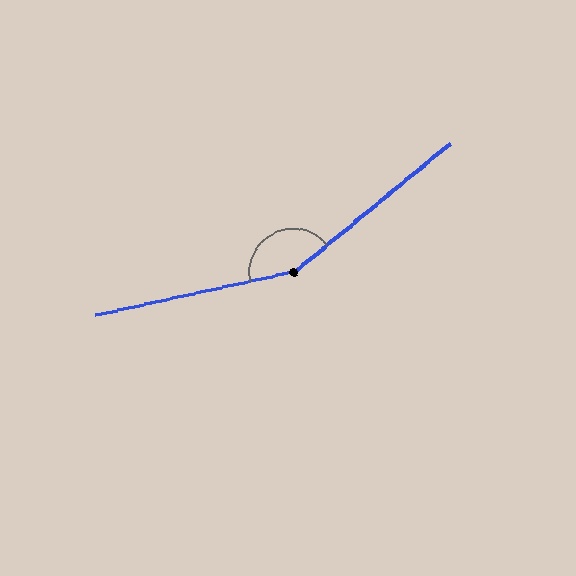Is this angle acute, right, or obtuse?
It is obtuse.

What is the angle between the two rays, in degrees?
Approximately 153 degrees.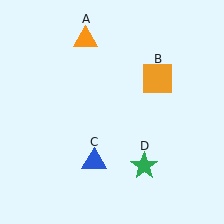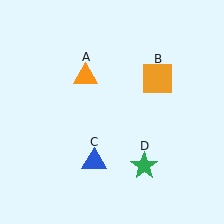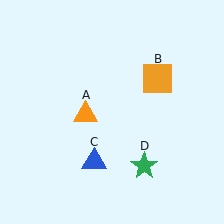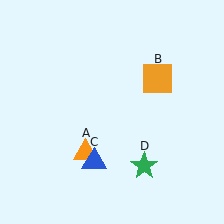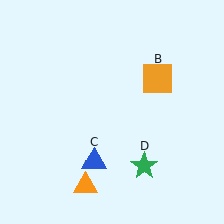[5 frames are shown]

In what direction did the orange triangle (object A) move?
The orange triangle (object A) moved down.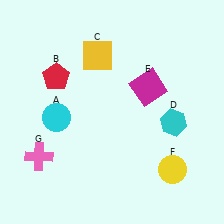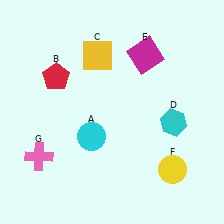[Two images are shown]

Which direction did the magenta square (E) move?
The magenta square (E) moved up.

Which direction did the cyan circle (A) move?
The cyan circle (A) moved right.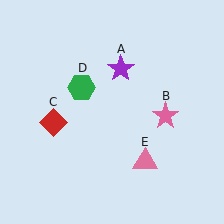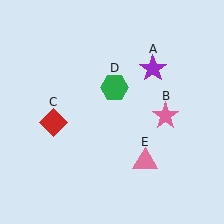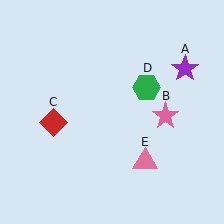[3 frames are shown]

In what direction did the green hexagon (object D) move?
The green hexagon (object D) moved right.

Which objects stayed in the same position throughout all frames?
Pink star (object B) and red diamond (object C) and pink triangle (object E) remained stationary.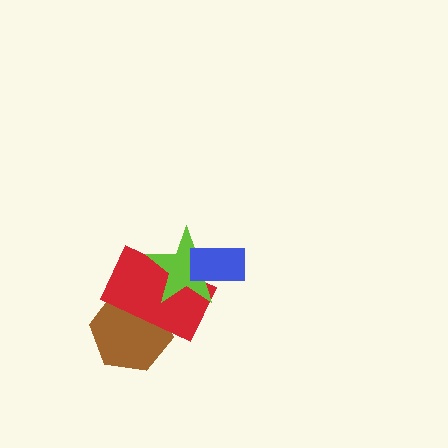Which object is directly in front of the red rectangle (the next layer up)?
The lime star is directly in front of the red rectangle.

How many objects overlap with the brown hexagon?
1 object overlaps with the brown hexagon.